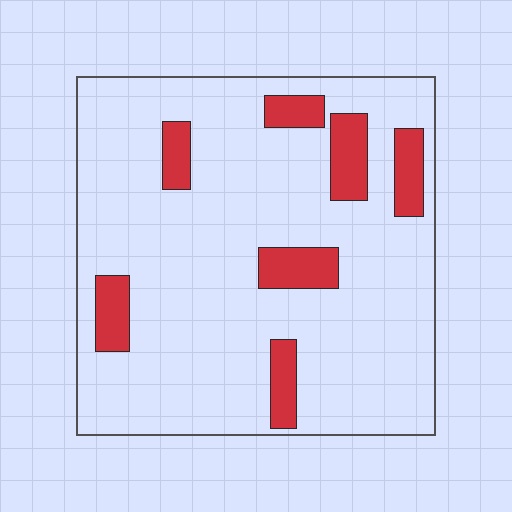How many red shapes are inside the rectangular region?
7.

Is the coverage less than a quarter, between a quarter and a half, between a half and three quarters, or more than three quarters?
Less than a quarter.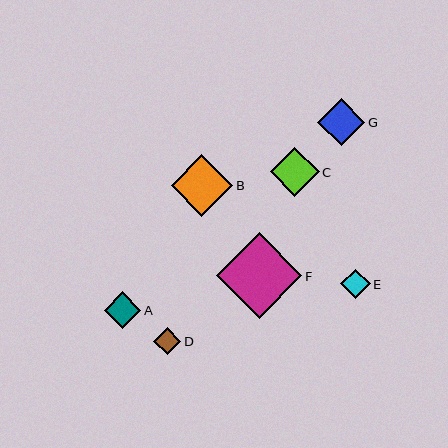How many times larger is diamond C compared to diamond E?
Diamond C is approximately 1.7 times the size of diamond E.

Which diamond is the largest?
Diamond F is the largest with a size of approximately 85 pixels.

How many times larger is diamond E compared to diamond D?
Diamond E is approximately 1.1 times the size of diamond D.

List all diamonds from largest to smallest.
From largest to smallest: F, B, C, G, A, E, D.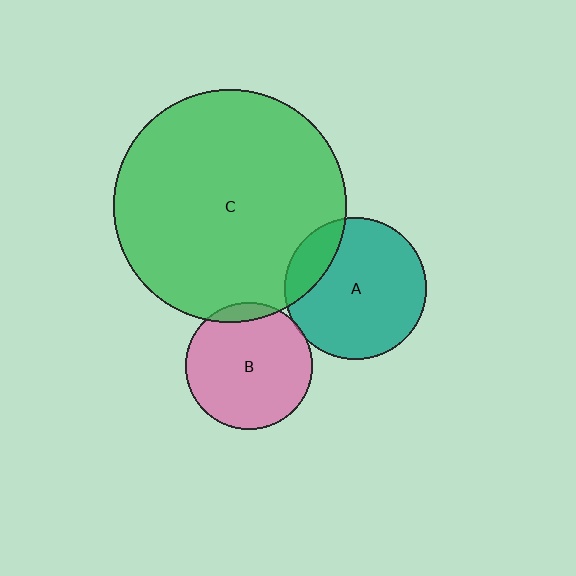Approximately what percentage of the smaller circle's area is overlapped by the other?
Approximately 5%.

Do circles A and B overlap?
Yes.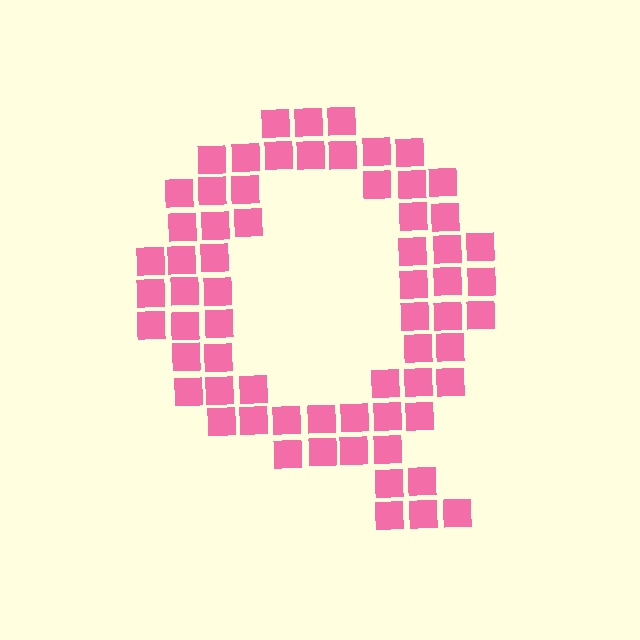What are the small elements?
The small elements are squares.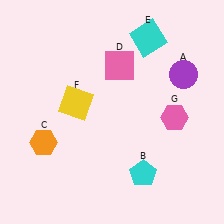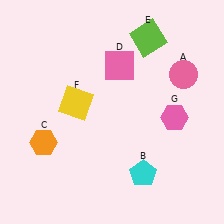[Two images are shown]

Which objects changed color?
A changed from purple to pink. E changed from cyan to lime.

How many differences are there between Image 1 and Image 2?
There are 2 differences between the two images.